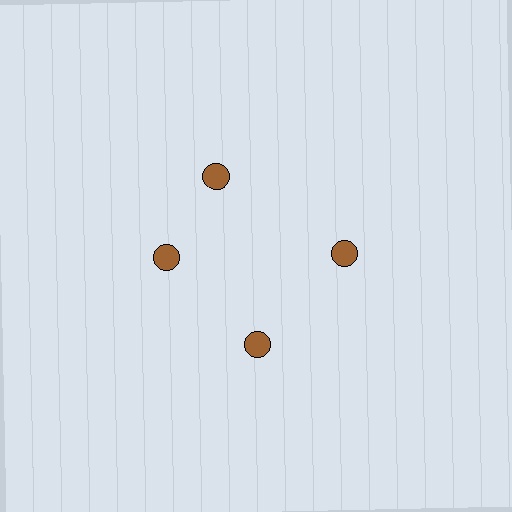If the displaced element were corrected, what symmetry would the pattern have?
It would have 4-fold rotational symmetry — the pattern would map onto itself every 90 degrees.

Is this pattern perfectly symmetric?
No. The 4 brown circles are arranged in a ring, but one element near the 12 o'clock position is rotated out of alignment along the ring, breaking the 4-fold rotational symmetry.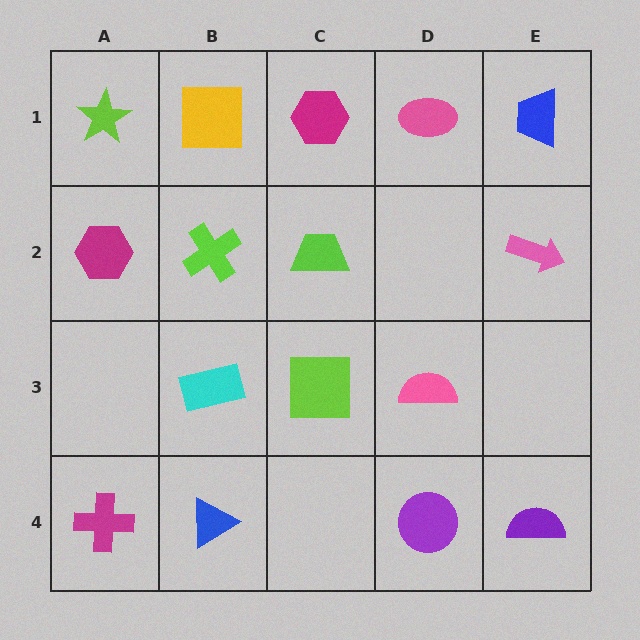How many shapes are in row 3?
3 shapes.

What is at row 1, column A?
A lime star.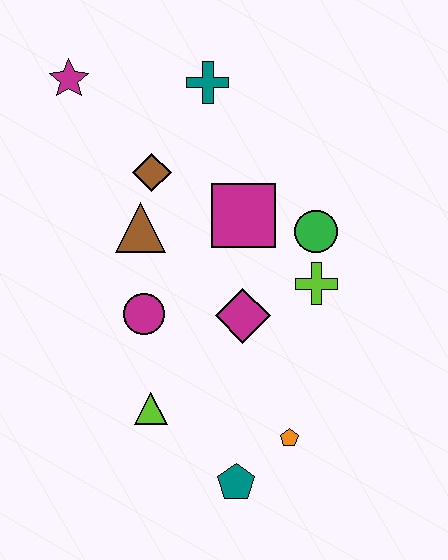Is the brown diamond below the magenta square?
No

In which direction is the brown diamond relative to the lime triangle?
The brown diamond is above the lime triangle.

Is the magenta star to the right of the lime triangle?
No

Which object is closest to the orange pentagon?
The teal pentagon is closest to the orange pentagon.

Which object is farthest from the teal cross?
The teal pentagon is farthest from the teal cross.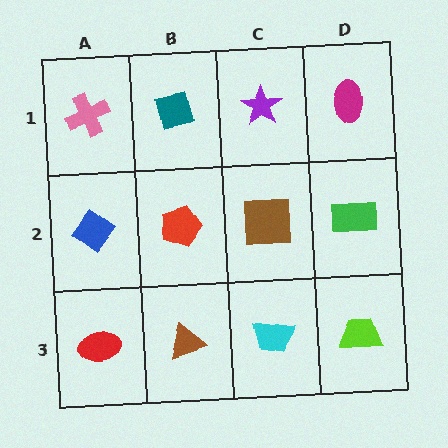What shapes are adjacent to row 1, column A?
A blue diamond (row 2, column A), a teal square (row 1, column B).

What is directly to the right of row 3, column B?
A cyan trapezoid.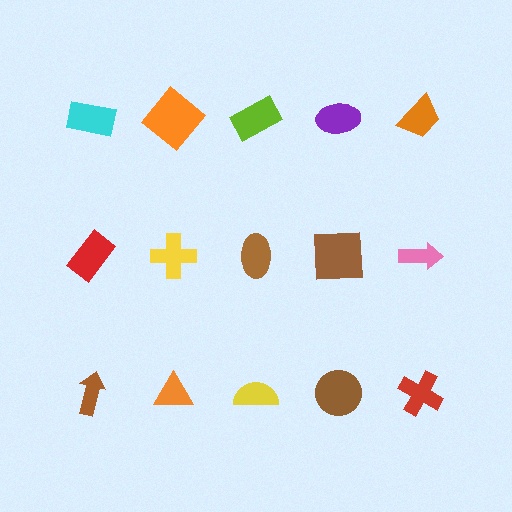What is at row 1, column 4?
A purple ellipse.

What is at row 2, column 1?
A red rectangle.